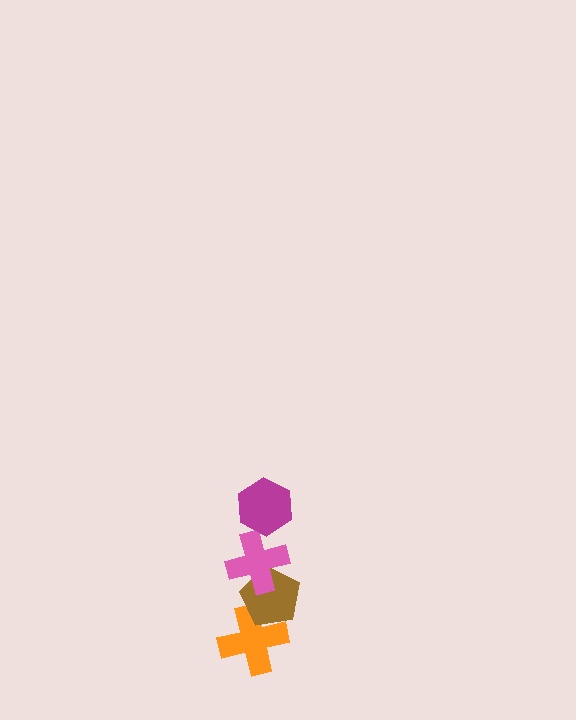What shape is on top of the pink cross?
The magenta hexagon is on top of the pink cross.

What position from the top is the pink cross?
The pink cross is 2nd from the top.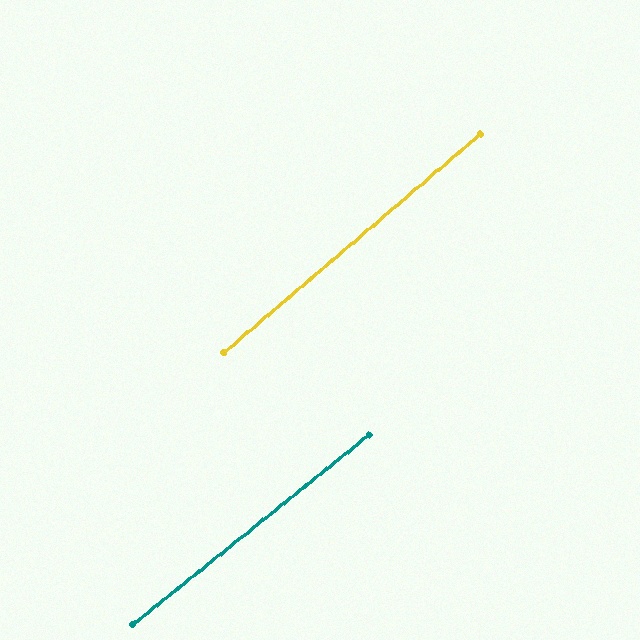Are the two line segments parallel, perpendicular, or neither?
Parallel — their directions differ by only 1.6°.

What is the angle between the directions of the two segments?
Approximately 2 degrees.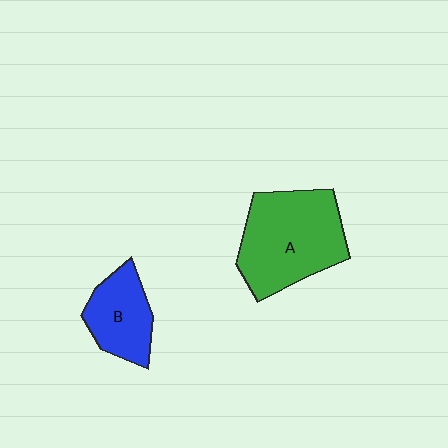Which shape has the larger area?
Shape A (green).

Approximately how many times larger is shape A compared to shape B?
Approximately 1.8 times.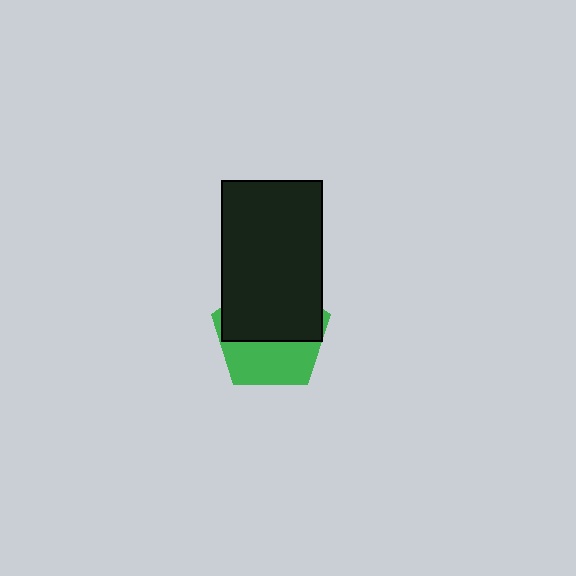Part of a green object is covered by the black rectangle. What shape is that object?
It is a pentagon.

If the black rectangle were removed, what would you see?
You would see the complete green pentagon.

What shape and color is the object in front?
The object in front is a black rectangle.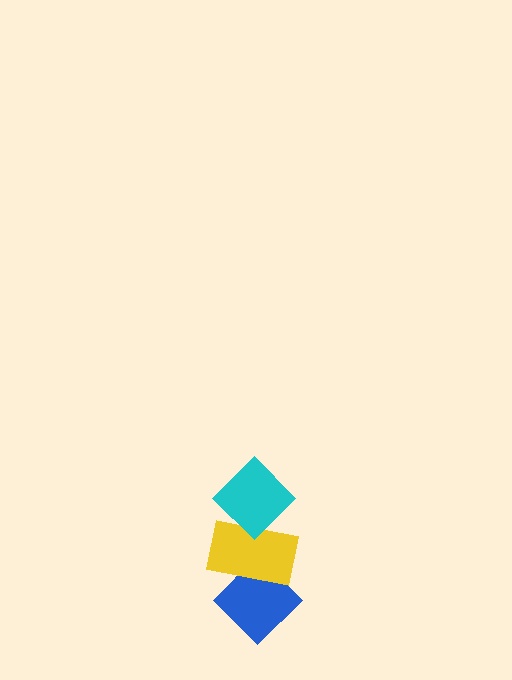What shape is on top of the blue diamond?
The yellow rectangle is on top of the blue diamond.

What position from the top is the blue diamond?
The blue diamond is 3rd from the top.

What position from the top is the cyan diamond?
The cyan diamond is 1st from the top.